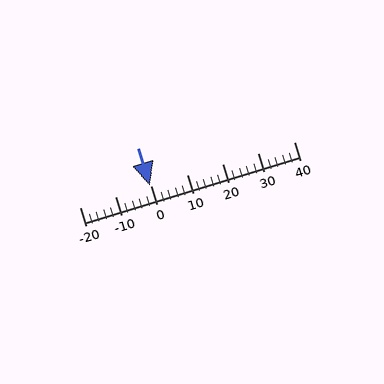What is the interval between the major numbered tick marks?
The major tick marks are spaced 10 units apart.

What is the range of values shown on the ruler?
The ruler shows values from -20 to 40.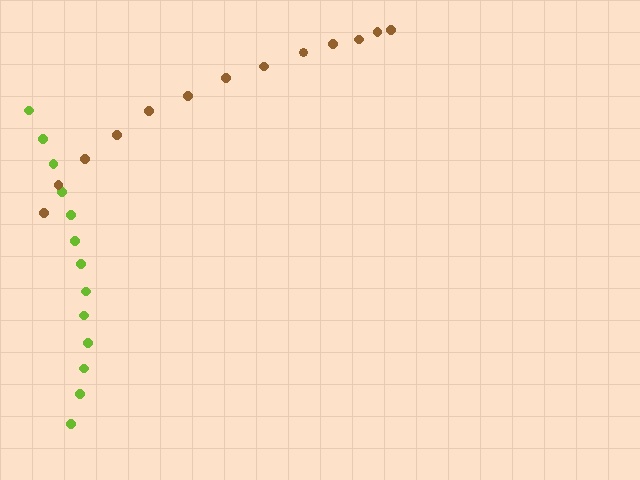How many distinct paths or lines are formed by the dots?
There are 2 distinct paths.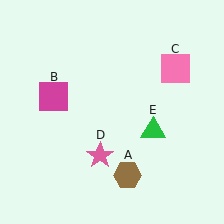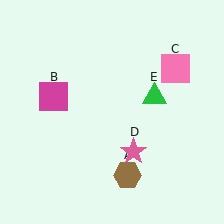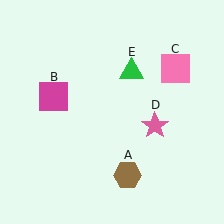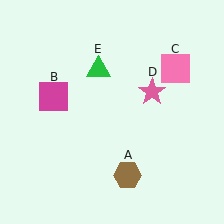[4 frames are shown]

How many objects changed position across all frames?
2 objects changed position: pink star (object D), green triangle (object E).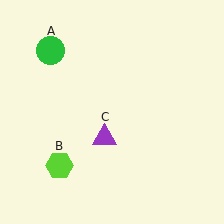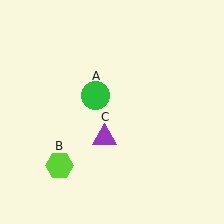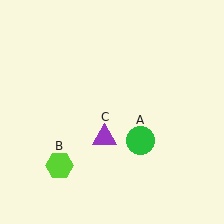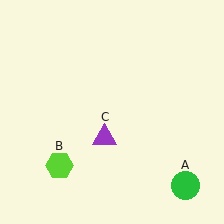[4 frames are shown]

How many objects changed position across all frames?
1 object changed position: green circle (object A).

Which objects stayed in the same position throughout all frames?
Lime hexagon (object B) and purple triangle (object C) remained stationary.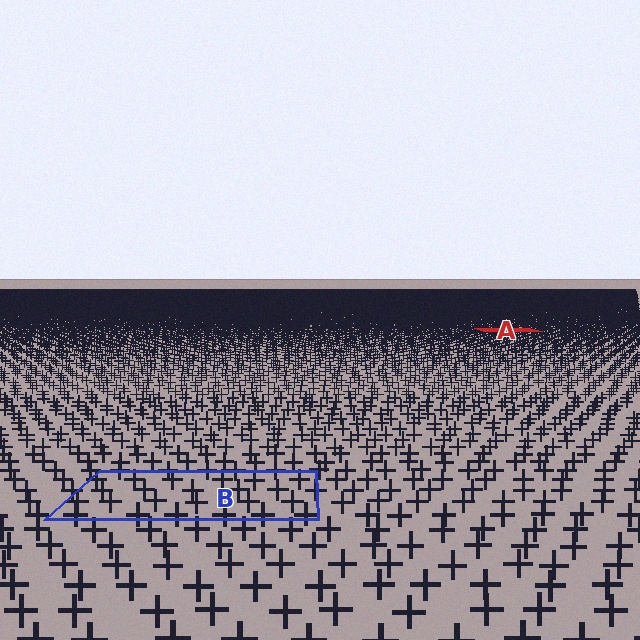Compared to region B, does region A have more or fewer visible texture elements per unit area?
Region A has more texture elements per unit area — they are packed more densely because it is farther away.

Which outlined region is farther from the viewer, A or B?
Region A is farther from the viewer — the texture elements inside it appear smaller and more densely packed.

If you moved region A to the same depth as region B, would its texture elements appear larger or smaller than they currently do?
They would appear larger. At a closer depth, the same texture elements are projected at a bigger on-screen size.